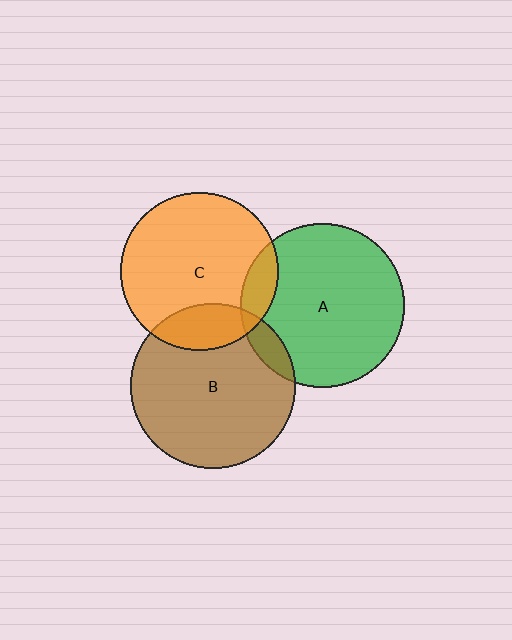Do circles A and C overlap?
Yes.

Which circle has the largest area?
Circle B (brown).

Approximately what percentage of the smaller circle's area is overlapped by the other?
Approximately 10%.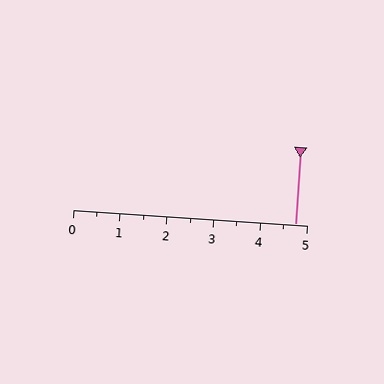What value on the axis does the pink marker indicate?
The marker indicates approximately 4.8.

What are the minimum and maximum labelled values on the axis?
The axis runs from 0 to 5.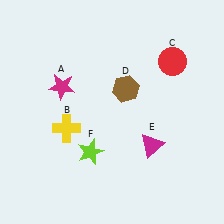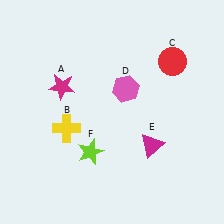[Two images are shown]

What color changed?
The hexagon (D) changed from brown in Image 1 to pink in Image 2.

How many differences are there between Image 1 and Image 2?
There is 1 difference between the two images.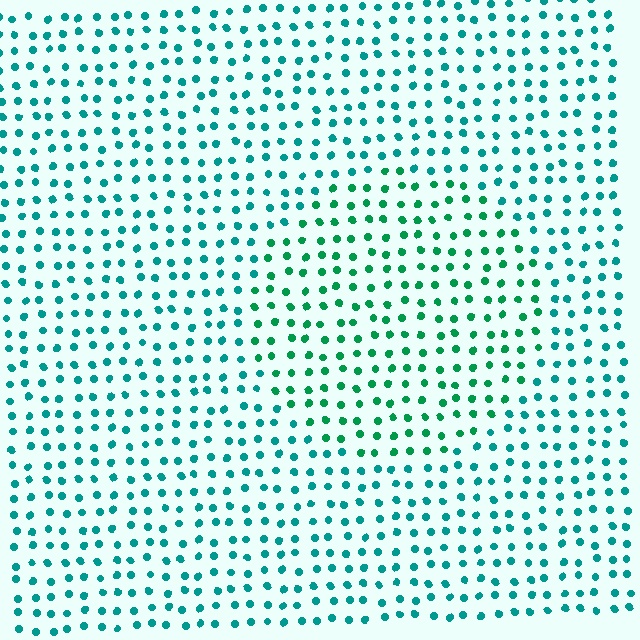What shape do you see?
I see a circle.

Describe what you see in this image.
The image is filled with small teal elements in a uniform arrangement. A circle-shaped region is visible where the elements are tinted to a slightly different hue, forming a subtle color boundary.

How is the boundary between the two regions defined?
The boundary is defined purely by a slight shift in hue (about 28 degrees). Spacing, size, and orientation are identical on both sides.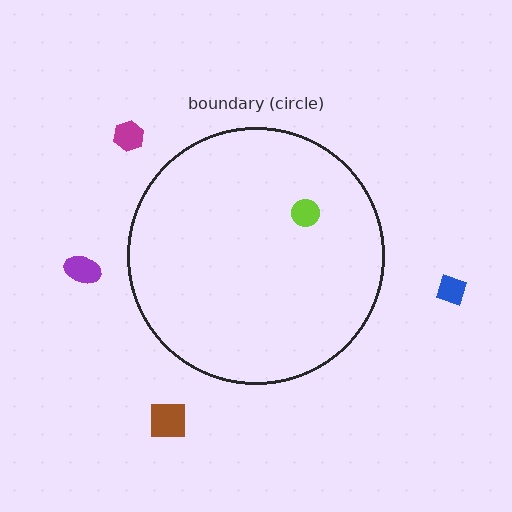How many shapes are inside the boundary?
1 inside, 4 outside.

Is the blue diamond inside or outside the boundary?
Outside.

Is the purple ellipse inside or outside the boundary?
Outside.